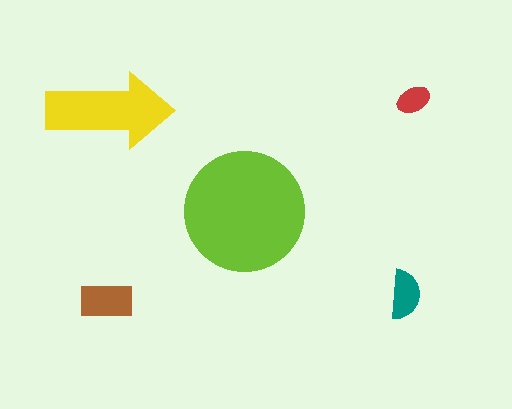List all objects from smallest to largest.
The red ellipse, the teal semicircle, the brown rectangle, the yellow arrow, the lime circle.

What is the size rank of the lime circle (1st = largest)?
1st.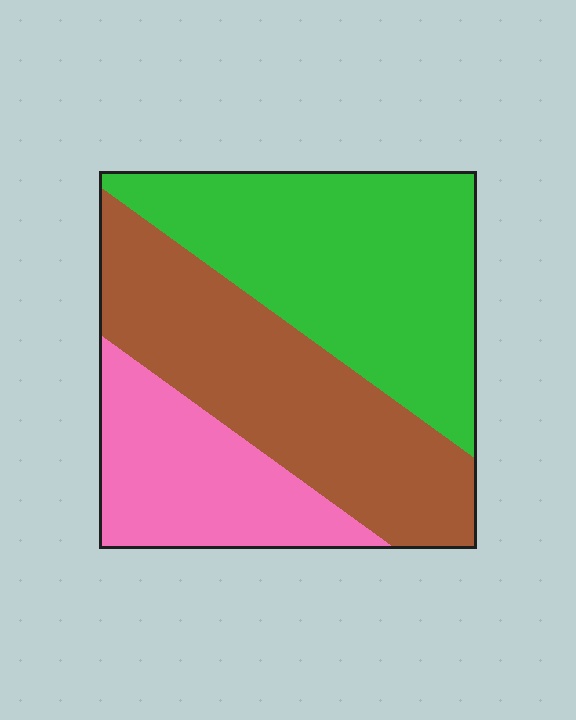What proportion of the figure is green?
Green takes up between a third and a half of the figure.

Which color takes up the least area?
Pink, at roughly 20%.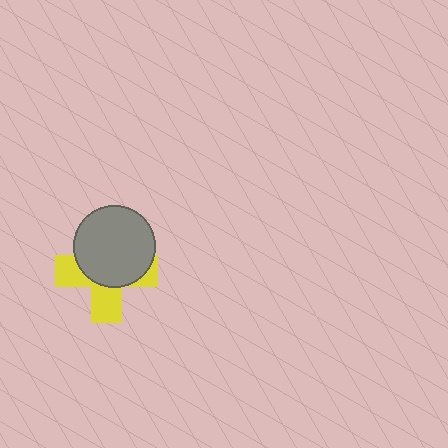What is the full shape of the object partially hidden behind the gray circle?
The partially hidden object is a yellow cross.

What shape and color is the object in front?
The object in front is a gray circle.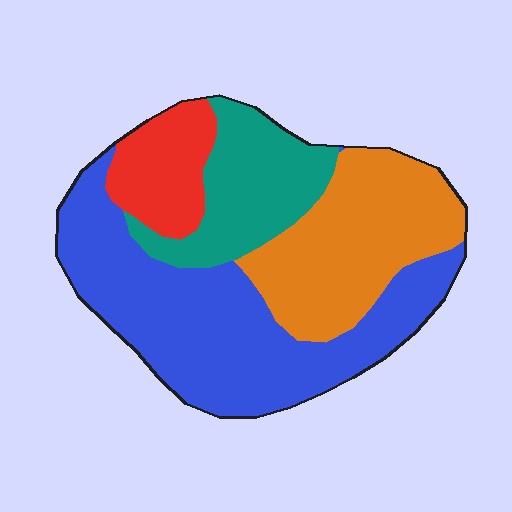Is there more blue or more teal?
Blue.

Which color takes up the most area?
Blue, at roughly 45%.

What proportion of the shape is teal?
Teal covers 18% of the shape.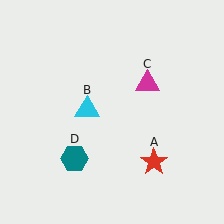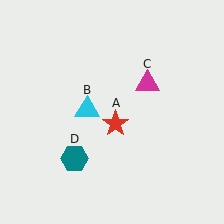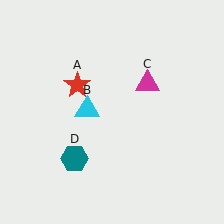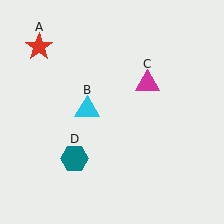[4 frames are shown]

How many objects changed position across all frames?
1 object changed position: red star (object A).